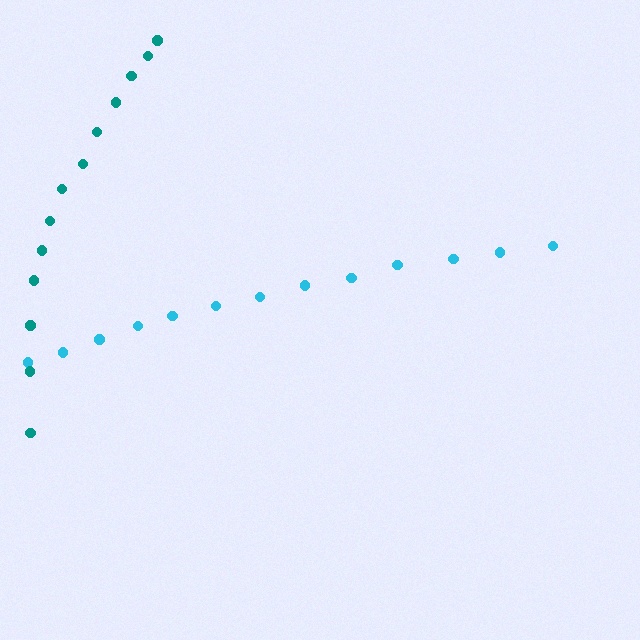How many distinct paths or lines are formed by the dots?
There are 2 distinct paths.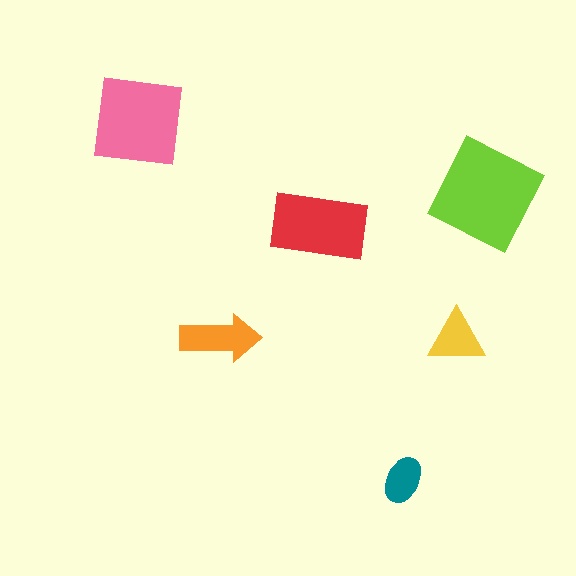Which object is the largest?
The lime square.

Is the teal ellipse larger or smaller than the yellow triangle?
Smaller.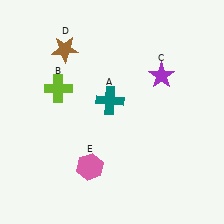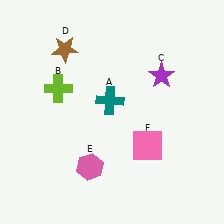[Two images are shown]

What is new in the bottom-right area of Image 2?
A pink square (F) was added in the bottom-right area of Image 2.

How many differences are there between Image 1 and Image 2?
There is 1 difference between the two images.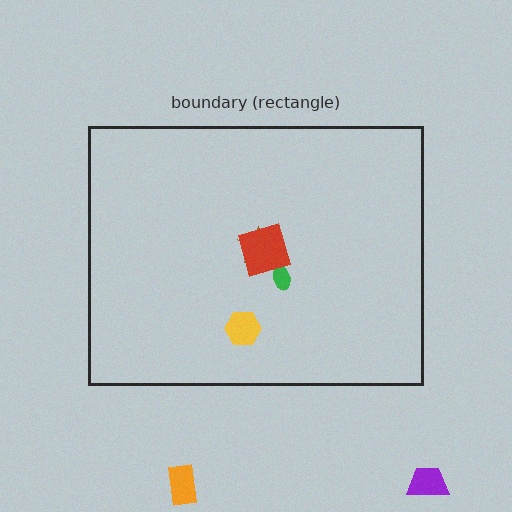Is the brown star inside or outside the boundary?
Inside.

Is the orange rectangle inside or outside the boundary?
Outside.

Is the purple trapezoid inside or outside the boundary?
Outside.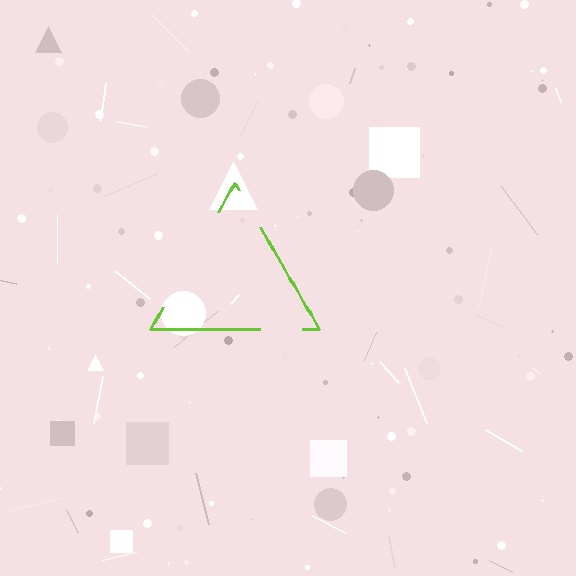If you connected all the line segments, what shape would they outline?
They would outline a triangle.